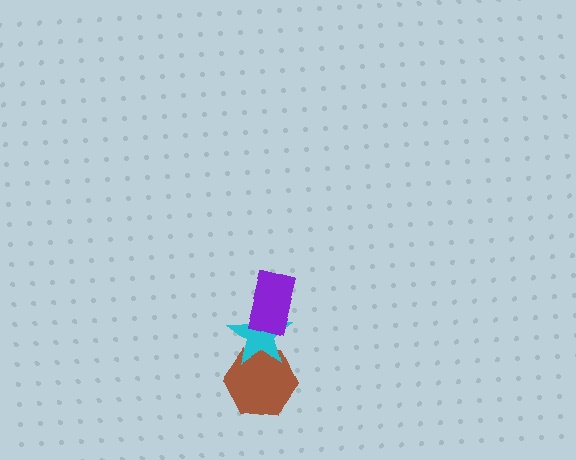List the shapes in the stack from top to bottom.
From top to bottom: the purple rectangle, the cyan star, the brown hexagon.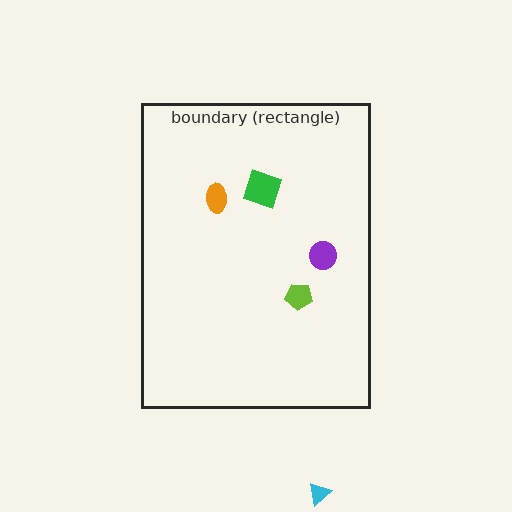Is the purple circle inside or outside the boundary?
Inside.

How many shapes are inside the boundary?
4 inside, 1 outside.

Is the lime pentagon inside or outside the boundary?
Inside.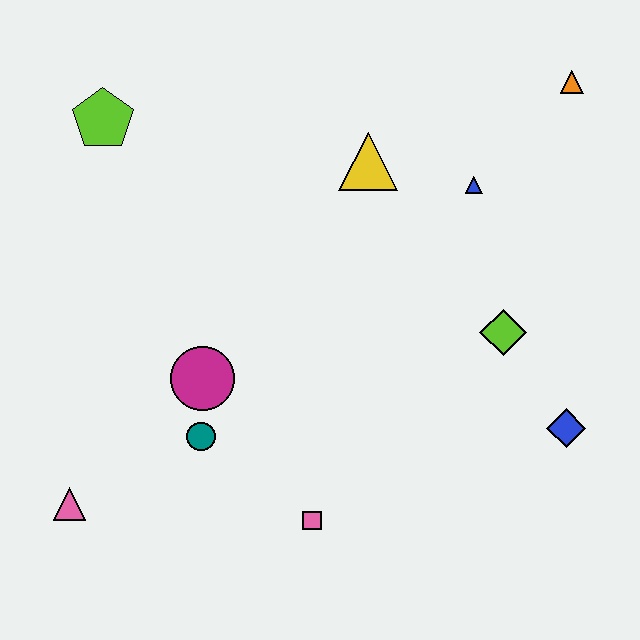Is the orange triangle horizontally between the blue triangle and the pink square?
No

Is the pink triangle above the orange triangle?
No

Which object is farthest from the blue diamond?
The lime pentagon is farthest from the blue diamond.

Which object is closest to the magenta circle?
The teal circle is closest to the magenta circle.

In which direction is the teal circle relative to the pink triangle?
The teal circle is to the right of the pink triangle.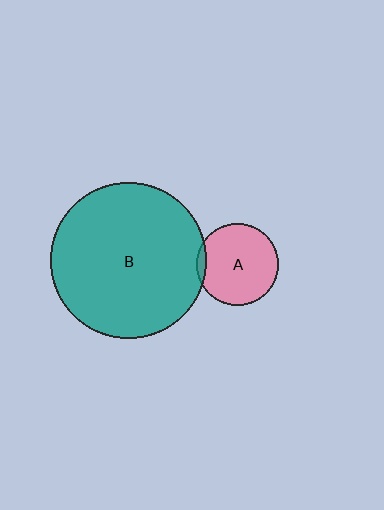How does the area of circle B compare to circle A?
Approximately 3.6 times.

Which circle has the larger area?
Circle B (teal).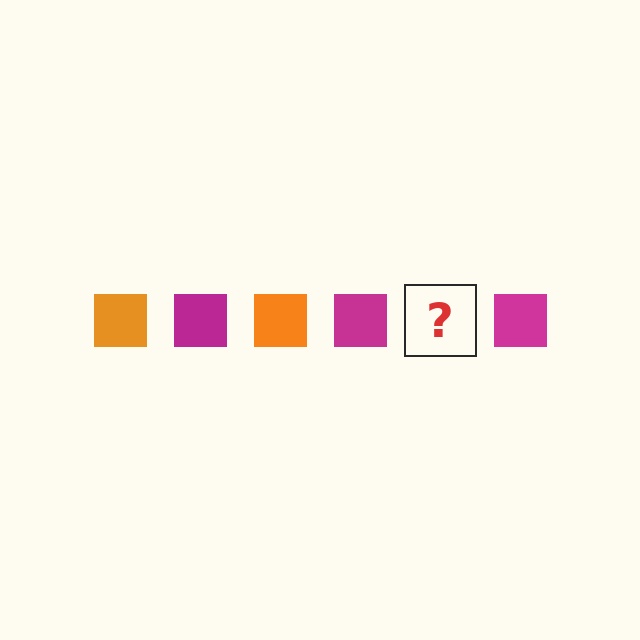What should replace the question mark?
The question mark should be replaced with an orange square.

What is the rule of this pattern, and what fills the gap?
The rule is that the pattern cycles through orange, magenta squares. The gap should be filled with an orange square.